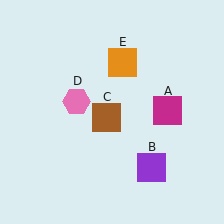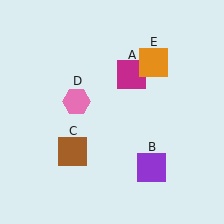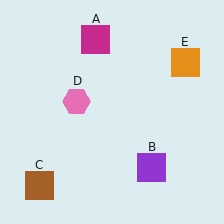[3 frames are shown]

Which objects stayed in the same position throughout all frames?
Purple square (object B) and pink hexagon (object D) remained stationary.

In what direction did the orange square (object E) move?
The orange square (object E) moved right.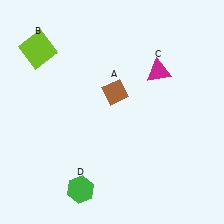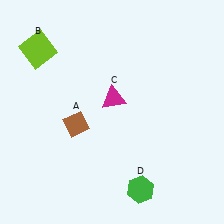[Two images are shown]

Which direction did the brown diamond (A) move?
The brown diamond (A) moved left.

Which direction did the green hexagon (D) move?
The green hexagon (D) moved right.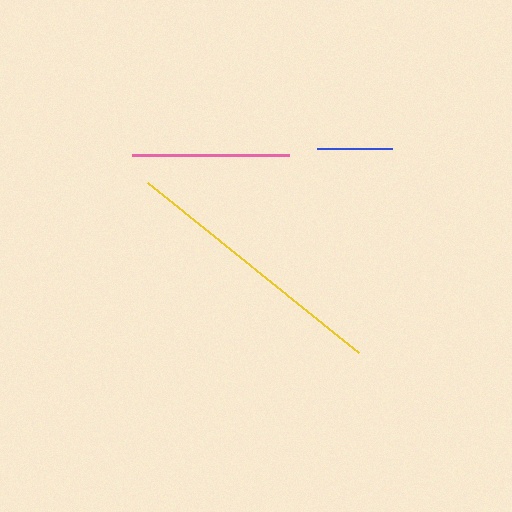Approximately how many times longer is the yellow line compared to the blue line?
The yellow line is approximately 3.6 times the length of the blue line.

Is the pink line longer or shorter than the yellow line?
The yellow line is longer than the pink line.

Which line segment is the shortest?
The blue line is the shortest at approximately 75 pixels.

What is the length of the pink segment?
The pink segment is approximately 157 pixels long.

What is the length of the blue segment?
The blue segment is approximately 75 pixels long.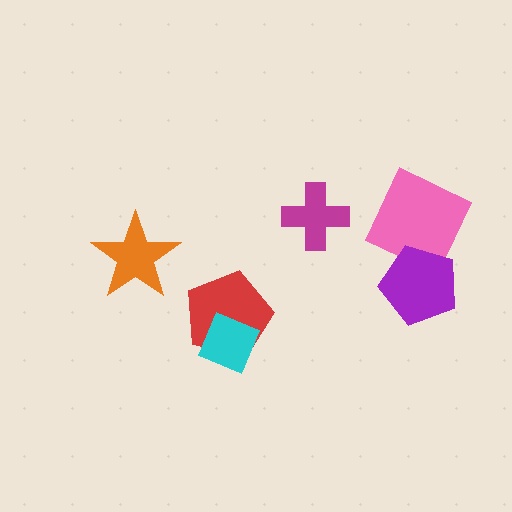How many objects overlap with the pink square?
1 object overlaps with the pink square.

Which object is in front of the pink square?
The purple pentagon is in front of the pink square.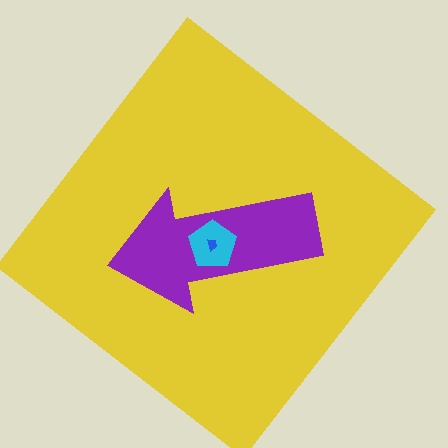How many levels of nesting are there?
4.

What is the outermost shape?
The yellow diamond.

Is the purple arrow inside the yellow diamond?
Yes.